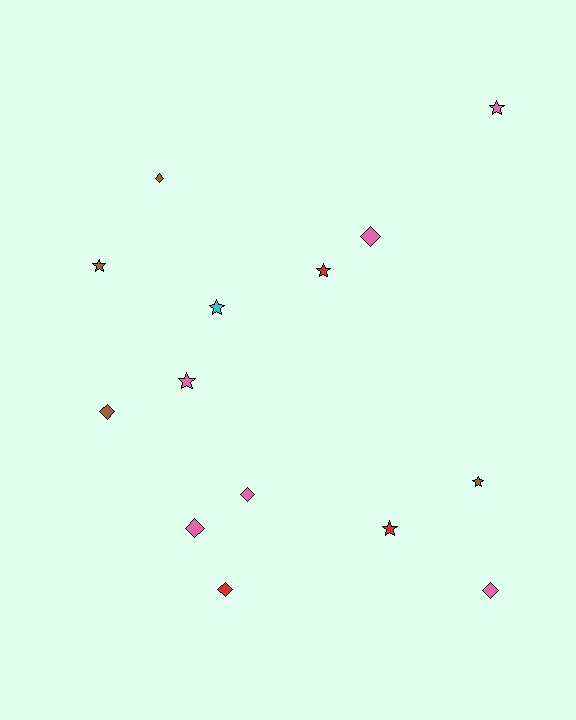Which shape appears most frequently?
Diamond, with 7 objects.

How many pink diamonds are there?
There are 4 pink diamonds.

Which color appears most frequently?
Pink, with 6 objects.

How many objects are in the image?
There are 14 objects.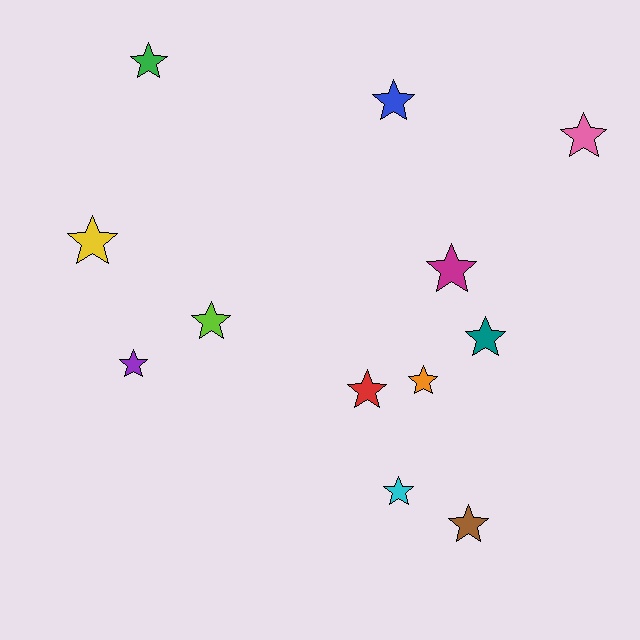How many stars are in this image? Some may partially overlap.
There are 12 stars.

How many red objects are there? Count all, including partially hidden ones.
There is 1 red object.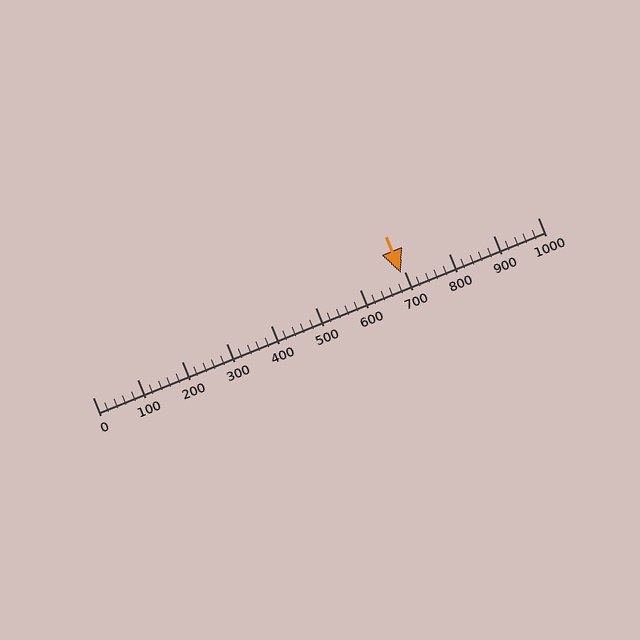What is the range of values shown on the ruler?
The ruler shows values from 0 to 1000.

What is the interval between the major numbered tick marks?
The major tick marks are spaced 100 units apart.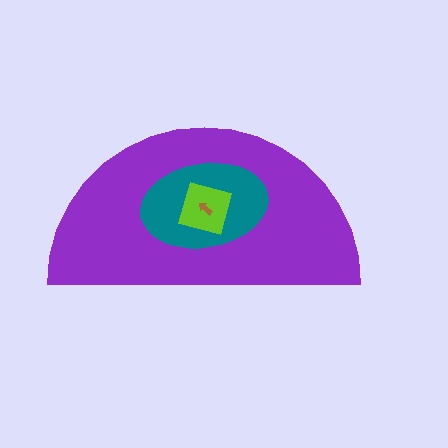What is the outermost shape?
The purple semicircle.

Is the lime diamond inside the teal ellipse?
Yes.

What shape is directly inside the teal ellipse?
The lime diamond.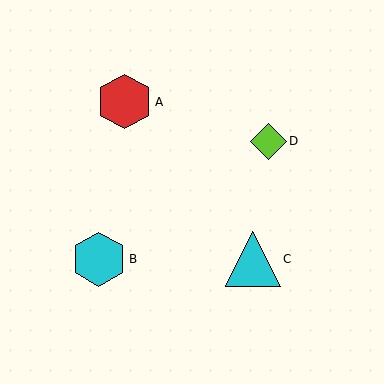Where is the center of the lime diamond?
The center of the lime diamond is at (268, 141).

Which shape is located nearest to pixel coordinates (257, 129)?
The lime diamond (labeled D) at (268, 141) is nearest to that location.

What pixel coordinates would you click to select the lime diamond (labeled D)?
Click at (268, 141) to select the lime diamond D.